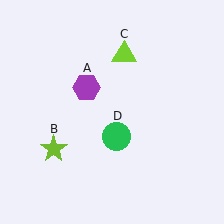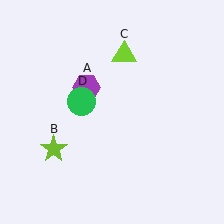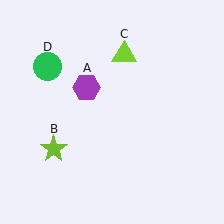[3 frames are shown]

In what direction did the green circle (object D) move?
The green circle (object D) moved up and to the left.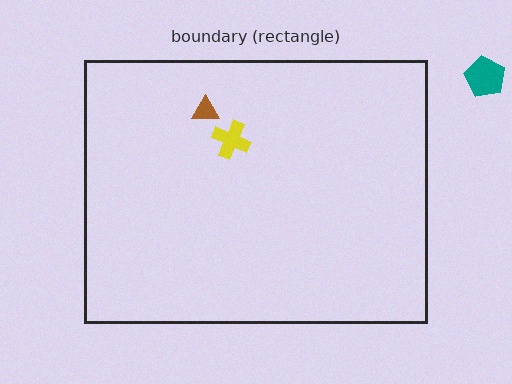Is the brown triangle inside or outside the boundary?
Inside.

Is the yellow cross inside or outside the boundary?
Inside.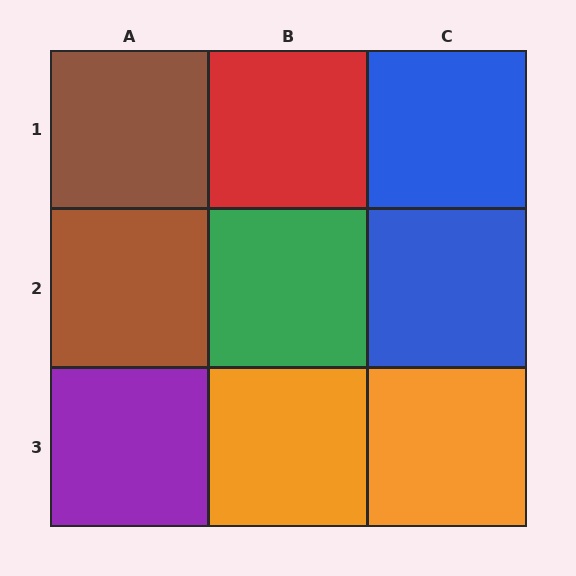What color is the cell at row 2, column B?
Green.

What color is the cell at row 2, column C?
Blue.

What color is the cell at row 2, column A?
Brown.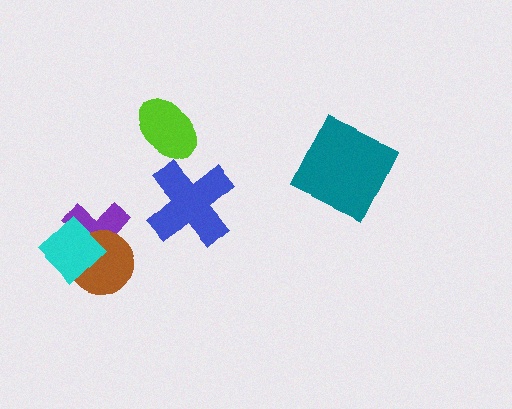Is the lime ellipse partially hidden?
No, no other shape covers it.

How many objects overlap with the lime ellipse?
0 objects overlap with the lime ellipse.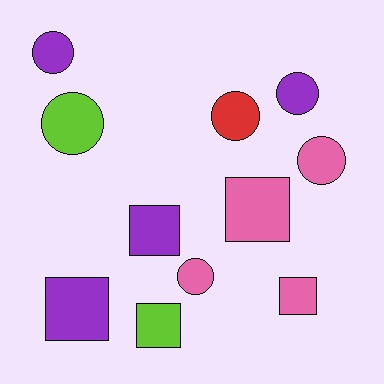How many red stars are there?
There are no red stars.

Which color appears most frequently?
Purple, with 4 objects.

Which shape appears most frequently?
Circle, with 6 objects.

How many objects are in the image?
There are 11 objects.